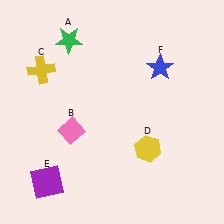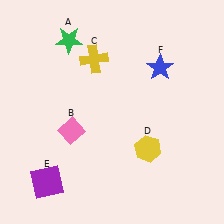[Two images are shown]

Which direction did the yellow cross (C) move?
The yellow cross (C) moved right.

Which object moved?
The yellow cross (C) moved right.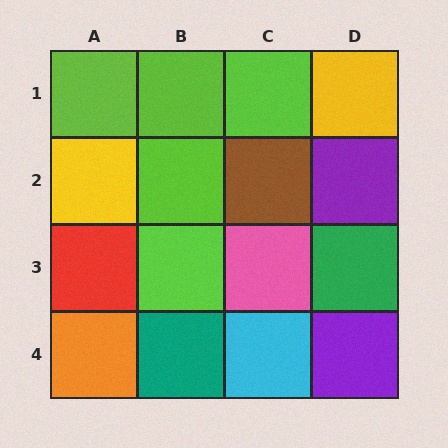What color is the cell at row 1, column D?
Yellow.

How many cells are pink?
1 cell is pink.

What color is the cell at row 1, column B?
Lime.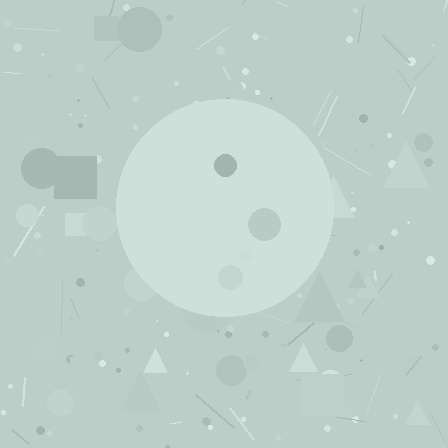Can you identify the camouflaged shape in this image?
The camouflaged shape is a circle.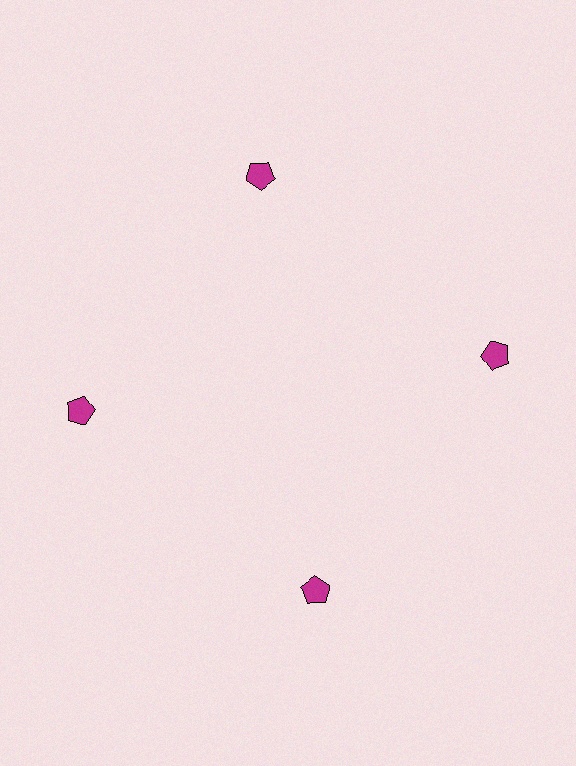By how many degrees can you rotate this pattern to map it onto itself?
The pattern maps onto itself every 90 degrees of rotation.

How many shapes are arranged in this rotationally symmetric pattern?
There are 4 shapes, arranged in 4 groups of 1.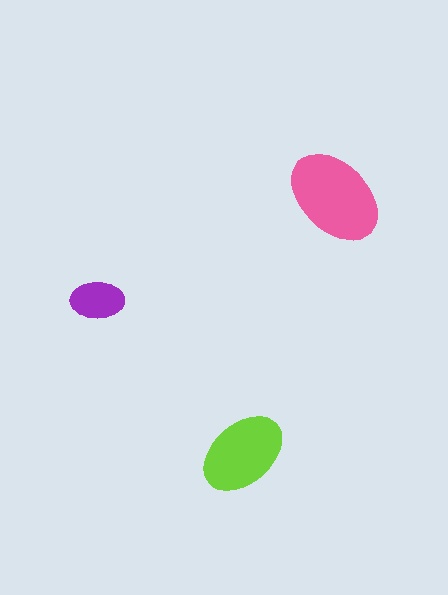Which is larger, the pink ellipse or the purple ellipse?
The pink one.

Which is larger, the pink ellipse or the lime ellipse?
The pink one.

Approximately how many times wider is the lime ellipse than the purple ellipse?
About 1.5 times wider.